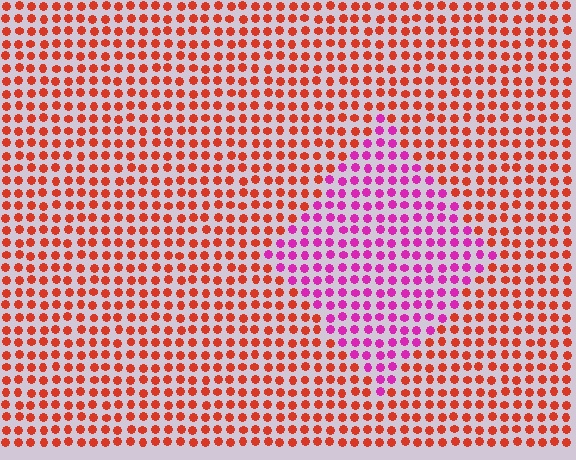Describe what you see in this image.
The image is filled with small red elements in a uniform arrangement. A diamond-shaped region is visible where the elements are tinted to a slightly different hue, forming a subtle color boundary.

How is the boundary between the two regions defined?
The boundary is defined purely by a slight shift in hue (about 54 degrees). Spacing, size, and orientation are identical on both sides.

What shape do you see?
I see a diamond.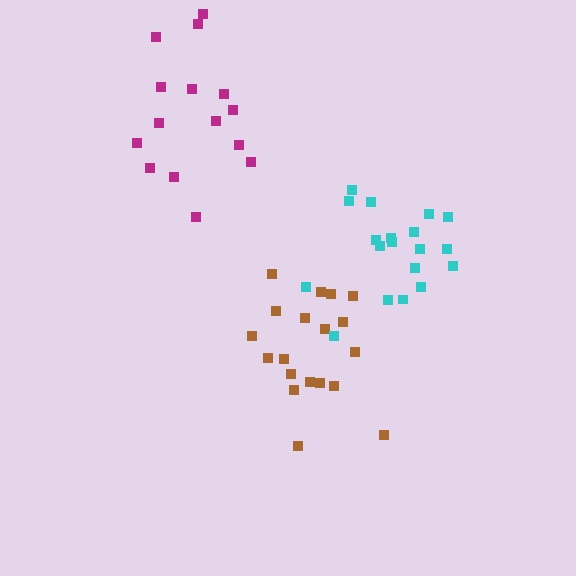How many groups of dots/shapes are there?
There are 3 groups.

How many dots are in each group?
Group 1: 19 dots, Group 2: 20 dots, Group 3: 15 dots (54 total).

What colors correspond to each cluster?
The clusters are colored: brown, cyan, magenta.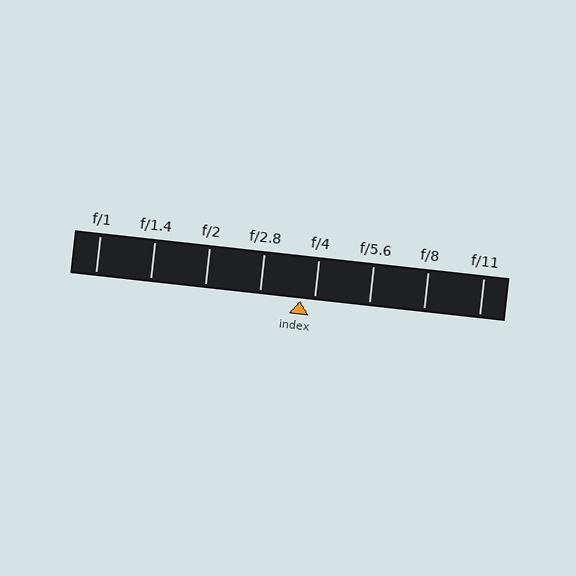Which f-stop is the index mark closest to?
The index mark is closest to f/4.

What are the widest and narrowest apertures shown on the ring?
The widest aperture shown is f/1 and the narrowest is f/11.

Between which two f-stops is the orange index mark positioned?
The index mark is between f/2.8 and f/4.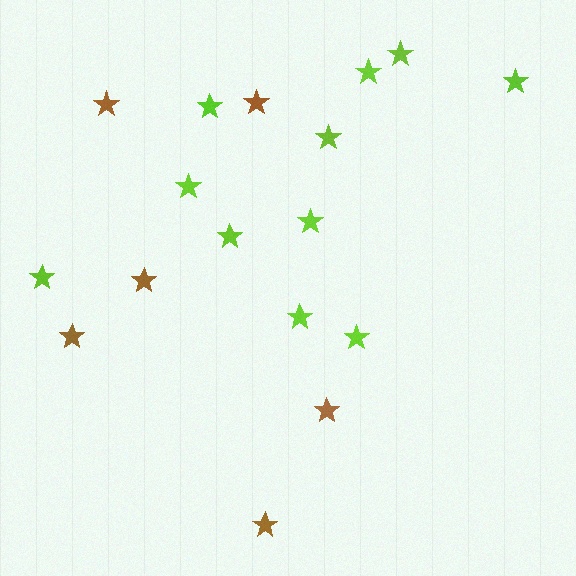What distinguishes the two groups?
There are 2 groups: one group of lime stars (11) and one group of brown stars (6).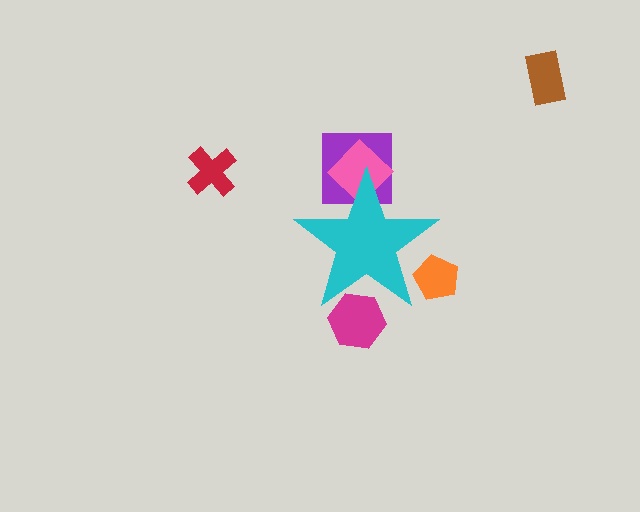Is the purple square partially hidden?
Yes, the purple square is partially hidden behind the cyan star.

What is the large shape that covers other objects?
A cyan star.